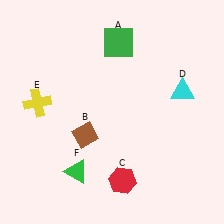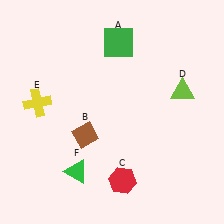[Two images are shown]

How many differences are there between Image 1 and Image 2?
There is 1 difference between the two images.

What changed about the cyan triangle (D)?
In Image 1, D is cyan. In Image 2, it changed to lime.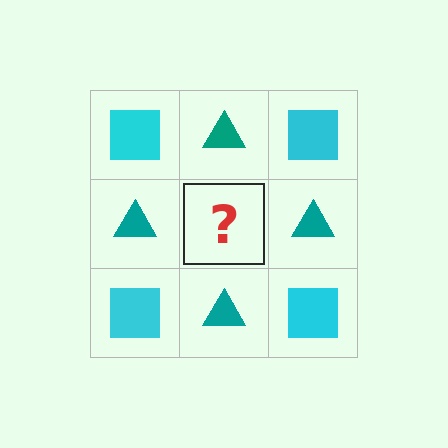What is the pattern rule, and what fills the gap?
The rule is that it alternates cyan square and teal triangle in a checkerboard pattern. The gap should be filled with a cyan square.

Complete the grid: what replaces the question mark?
The question mark should be replaced with a cyan square.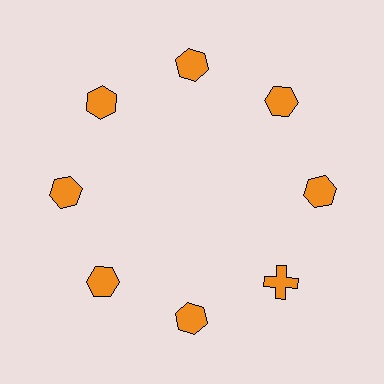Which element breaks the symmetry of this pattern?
The orange cross at roughly the 4 o'clock position breaks the symmetry. All other shapes are orange hexagons.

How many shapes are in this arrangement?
There are 8 shapes arranged in a ring pattern.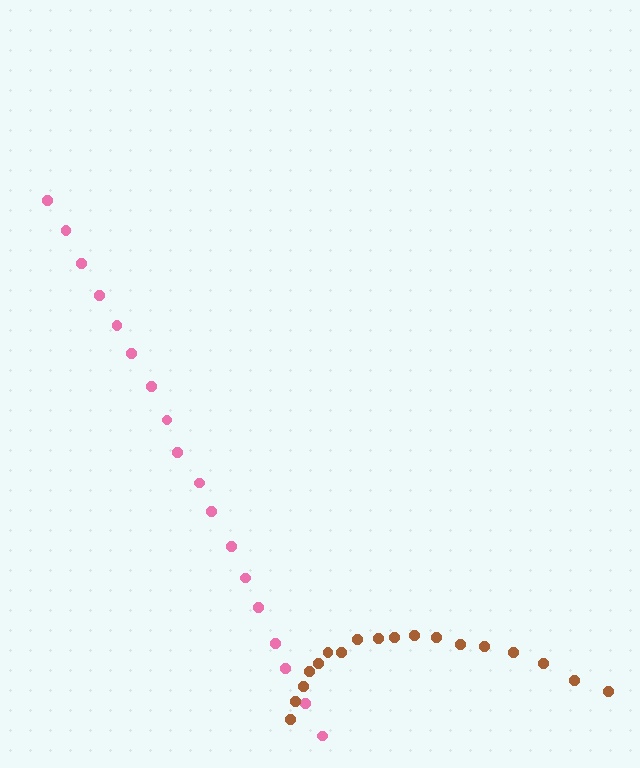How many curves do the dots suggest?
There are 2 distinct paths.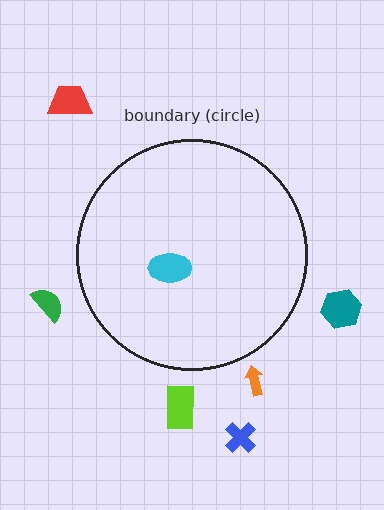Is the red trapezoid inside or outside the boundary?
Outside.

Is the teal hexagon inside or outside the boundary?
Outside.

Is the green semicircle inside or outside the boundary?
Outside.